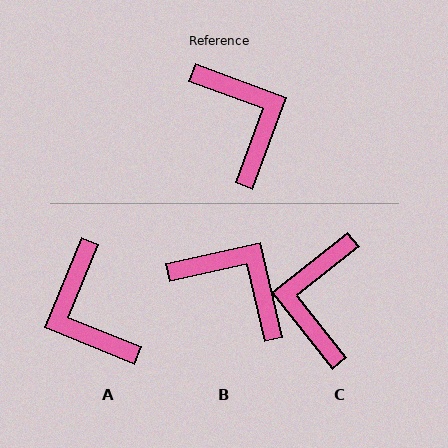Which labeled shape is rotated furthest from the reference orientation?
A, about 178 degrees away.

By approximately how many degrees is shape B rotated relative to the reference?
Approximately 33 degrees counter-clockwise.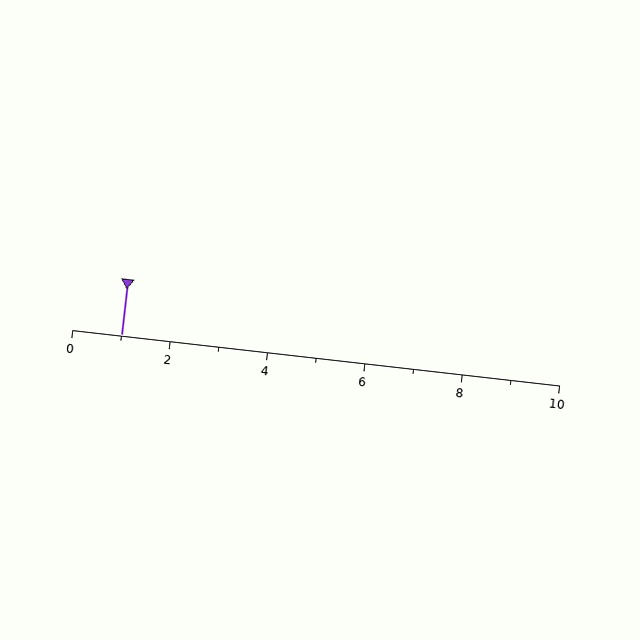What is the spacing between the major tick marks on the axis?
The major ticks are spaced 2 apart.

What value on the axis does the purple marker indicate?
The marker indicates approximately 1.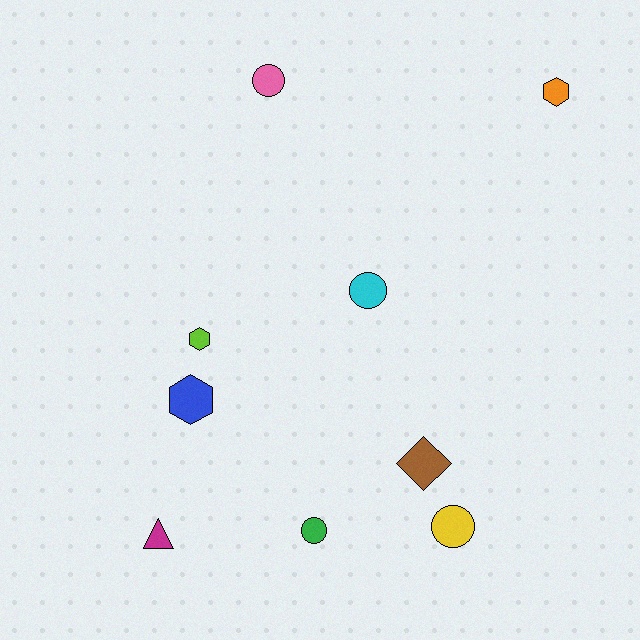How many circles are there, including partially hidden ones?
There are 4 circles.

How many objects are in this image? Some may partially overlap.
There are 9 objects.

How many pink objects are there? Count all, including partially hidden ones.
There is 1 pink object.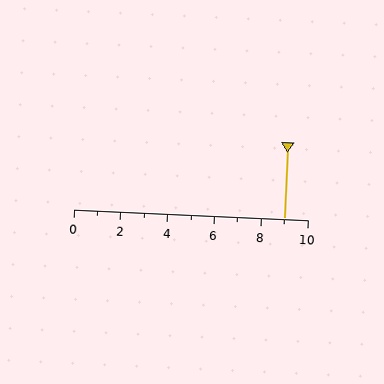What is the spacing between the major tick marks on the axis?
The major ticks are spaced 2 apart.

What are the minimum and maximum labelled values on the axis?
The axis runs from 0 to 10.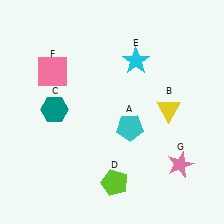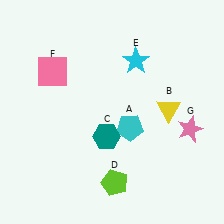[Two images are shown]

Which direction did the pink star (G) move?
The pink star (G) moved up.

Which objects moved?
The objects that moved are: the teal hexagon (C), the pink star (G).